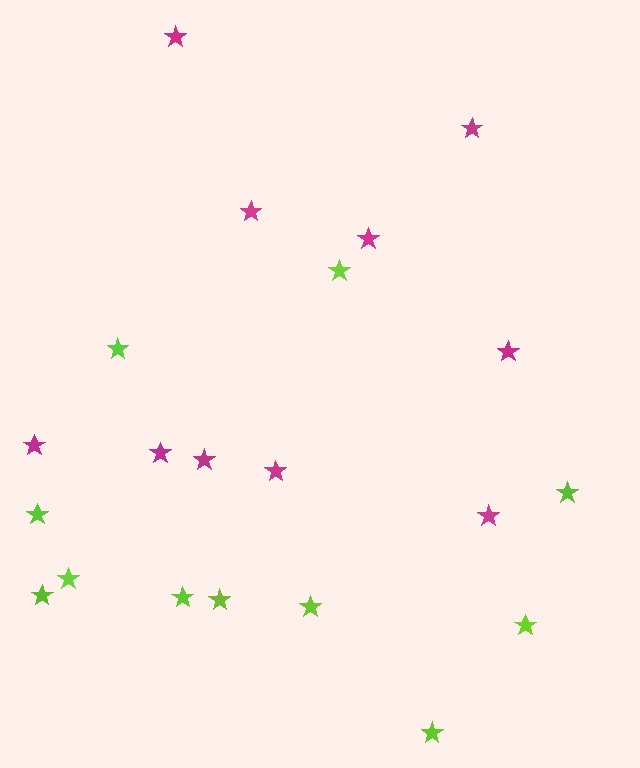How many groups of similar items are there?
There are 2 groups: one group of lime stars (11) and one group of magenta stars (10).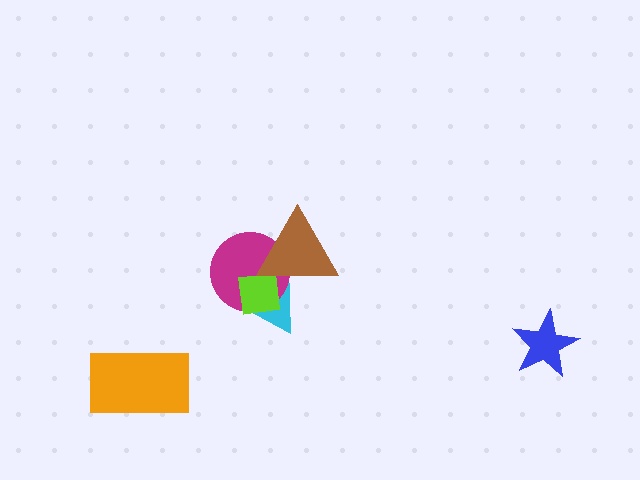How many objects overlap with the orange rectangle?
0 objects overlap with the orange rectangle.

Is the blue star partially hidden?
No, no other shape covers it.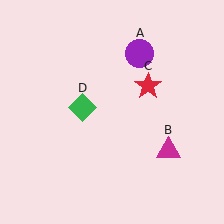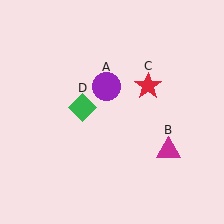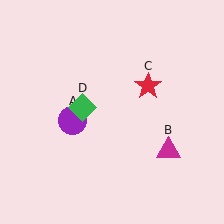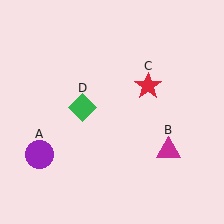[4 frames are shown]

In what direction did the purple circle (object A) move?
The purple circle (object A) moved down and to the left.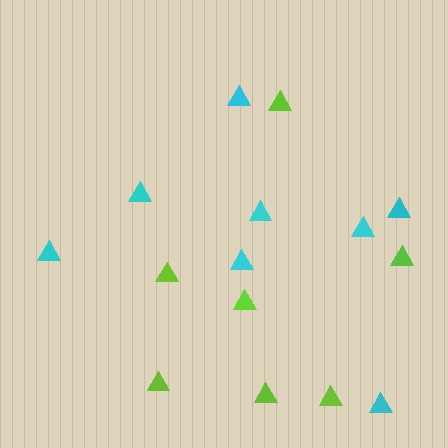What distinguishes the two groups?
There are 2 groups: one group of lime triangles (7) and one group of cyan triangles (8).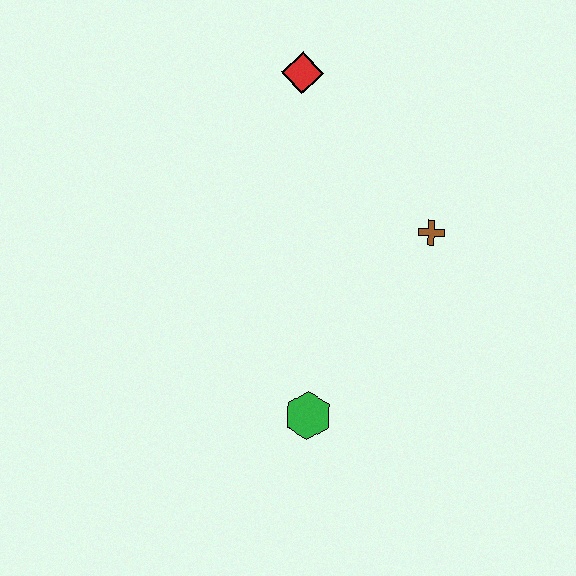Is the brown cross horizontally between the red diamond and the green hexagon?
No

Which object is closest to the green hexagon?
The brown cross is closest to the green hexagon.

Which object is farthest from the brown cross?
The green hexagon is farthest from the brown cross.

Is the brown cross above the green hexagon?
Yes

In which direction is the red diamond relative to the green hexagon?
The red diamond is above the green hexagon.